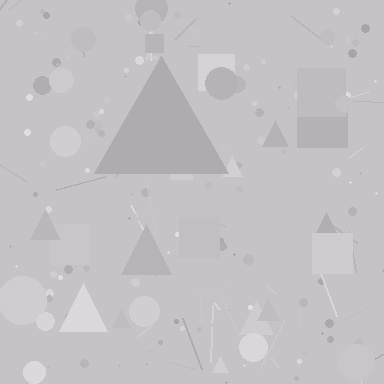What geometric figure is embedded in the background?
A triangle is embedded in the background.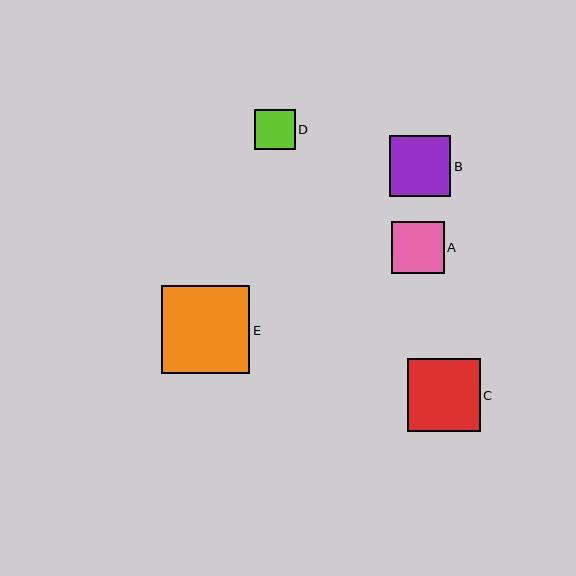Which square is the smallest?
Square D is the smallest with a size of approximately 41 pixels.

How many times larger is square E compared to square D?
Square E is approximately 2.2 times the size of square D.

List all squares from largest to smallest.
From largest to smallest: E, C, B, A, D.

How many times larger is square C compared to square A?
Square C is approximately 1.4 times the size of square A.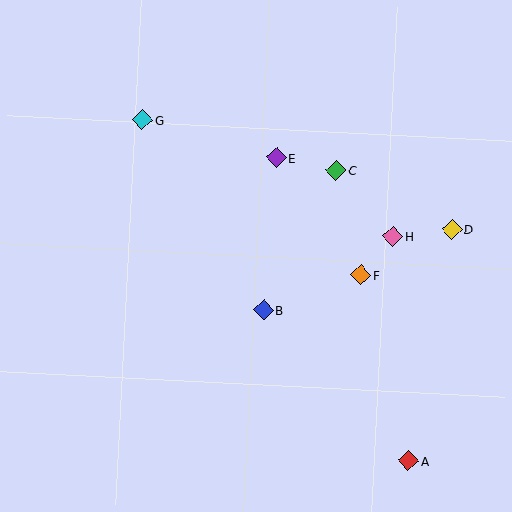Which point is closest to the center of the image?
Point B at (263, 310) is closest to the center.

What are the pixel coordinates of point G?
Point G is at (143, 120).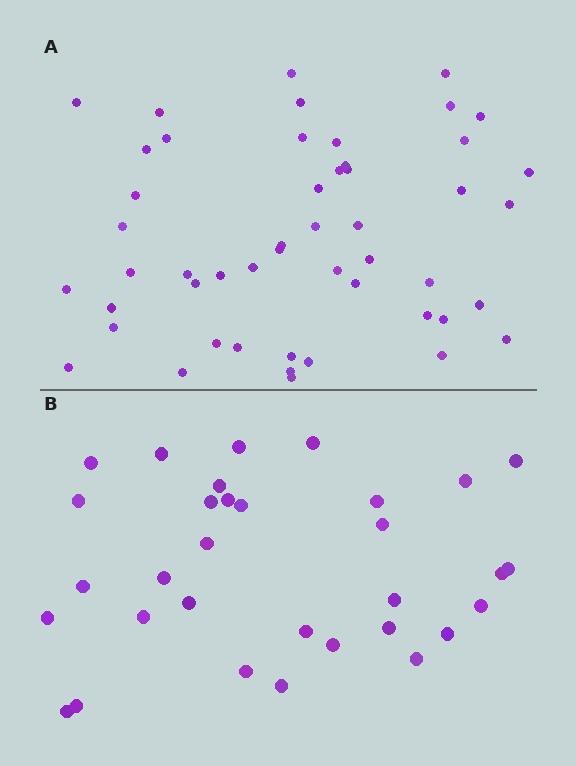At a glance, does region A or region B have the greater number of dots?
Region A (the top region) has more dots.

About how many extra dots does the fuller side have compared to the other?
Region A has approximately 20 more dots than region B.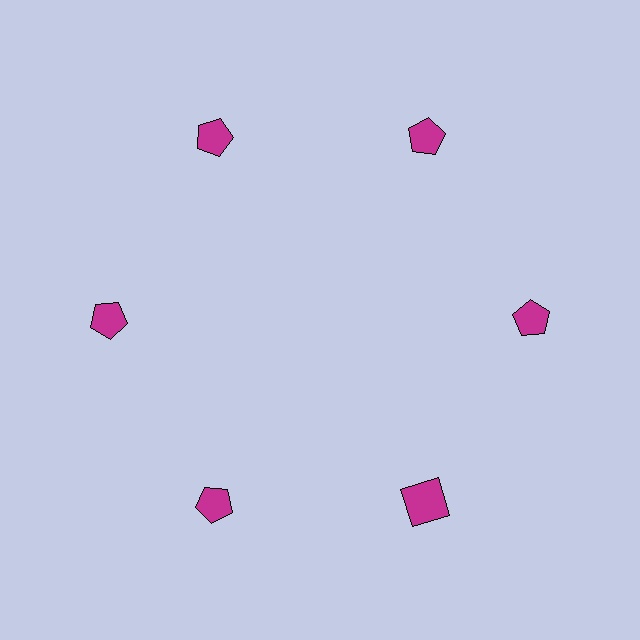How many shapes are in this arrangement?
There are 6 shapes arranged in a ring pattern.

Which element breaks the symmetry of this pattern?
The magenta square at roughly the 5 o'clock position breaks the symmetry. All other shapes are magenta pentagons.